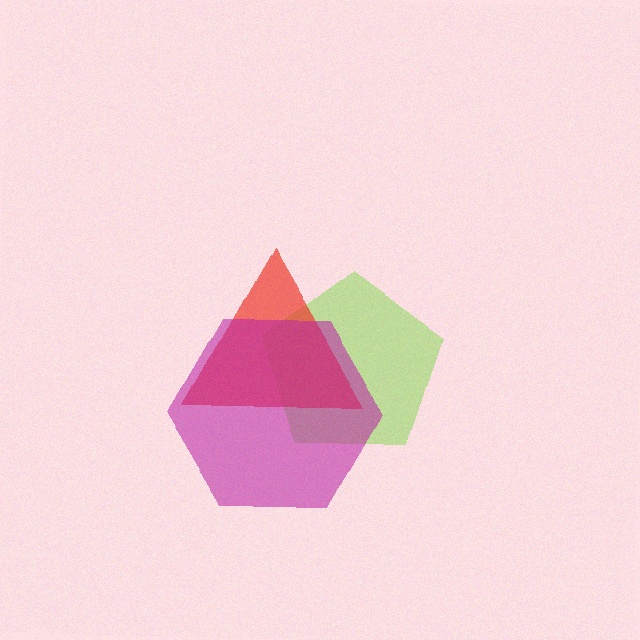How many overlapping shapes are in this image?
There are 3 overlapping shapes in the image.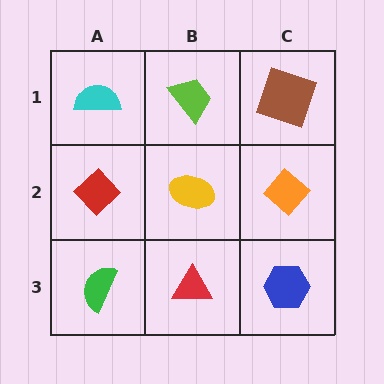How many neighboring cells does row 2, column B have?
4.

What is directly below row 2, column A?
A green semicircle.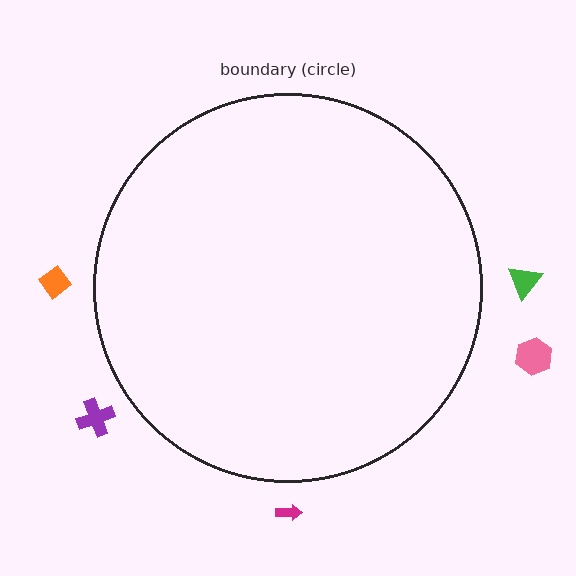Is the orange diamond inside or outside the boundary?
Outside.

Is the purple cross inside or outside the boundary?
Outside.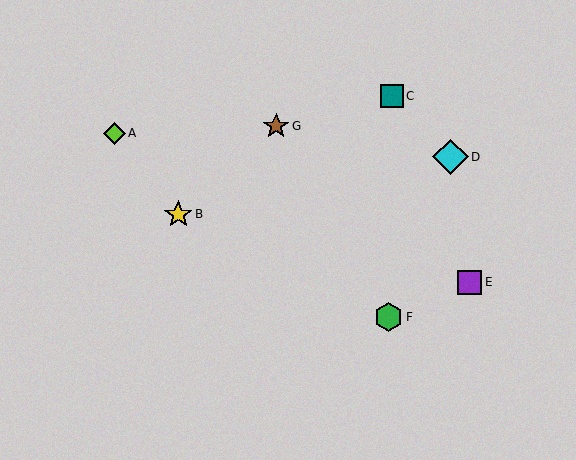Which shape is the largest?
The cyan diamond (labeled D) is the largest.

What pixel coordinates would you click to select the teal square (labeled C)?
Click at (392, 96) to select the teal square C.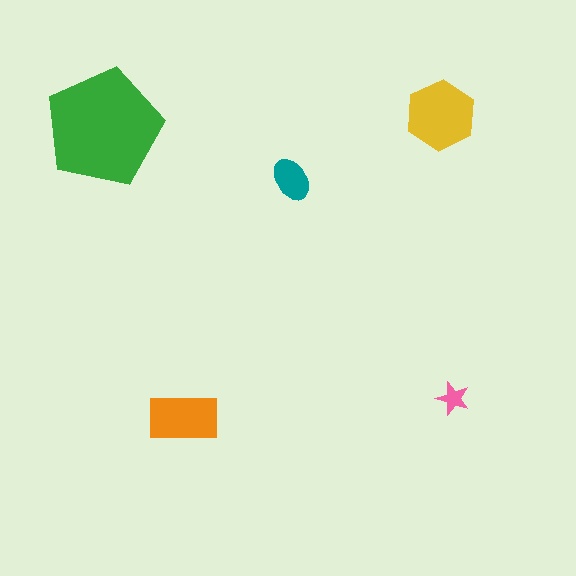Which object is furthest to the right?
The pink star is rightmost.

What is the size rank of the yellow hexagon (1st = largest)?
2nd.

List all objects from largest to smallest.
The green pentagon, the yellow hexagon, the orange rectangle, the teal ellipse, the pink star.